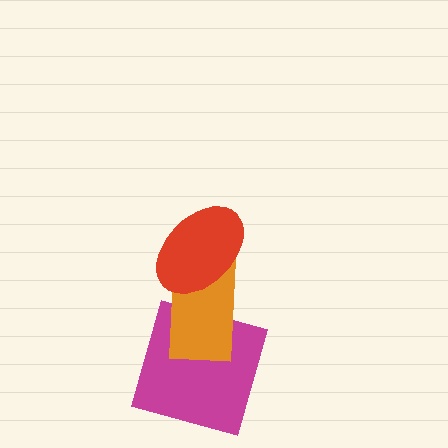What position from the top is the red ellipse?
The red ellipse is 1st from the top.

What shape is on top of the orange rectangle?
The red ellipse is on top of the orange rectangle.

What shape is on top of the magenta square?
The orange rectangle is on top of the magenta square.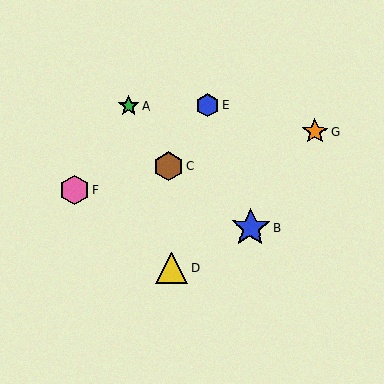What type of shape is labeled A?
Shape A is a green star.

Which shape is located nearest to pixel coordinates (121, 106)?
The green star (labeled A) at (129, 106) is nearest to that location.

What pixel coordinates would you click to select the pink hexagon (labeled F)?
Click at (74, 190) to select the pink hexagon F.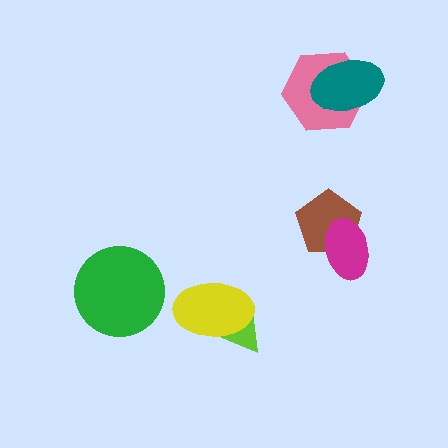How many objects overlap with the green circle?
0 objects overlap with the green circle.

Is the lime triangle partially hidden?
Yes, it is partially covered by another shape.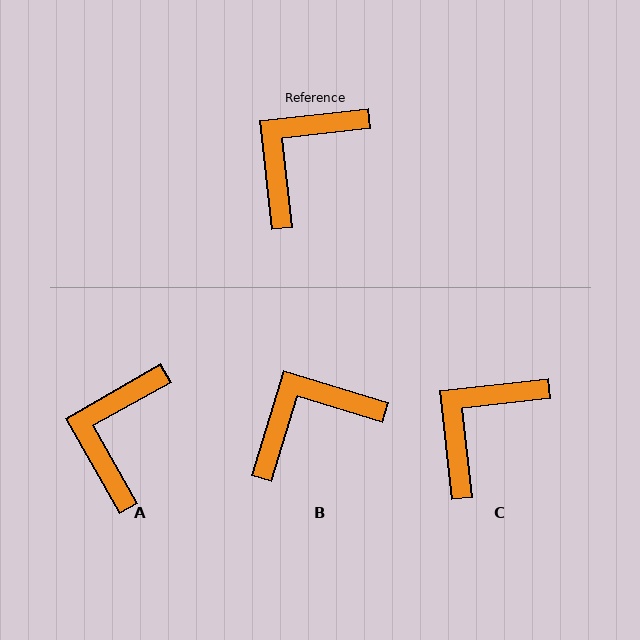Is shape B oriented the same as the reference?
No, it is off by about 24 degrees.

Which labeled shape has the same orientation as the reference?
C.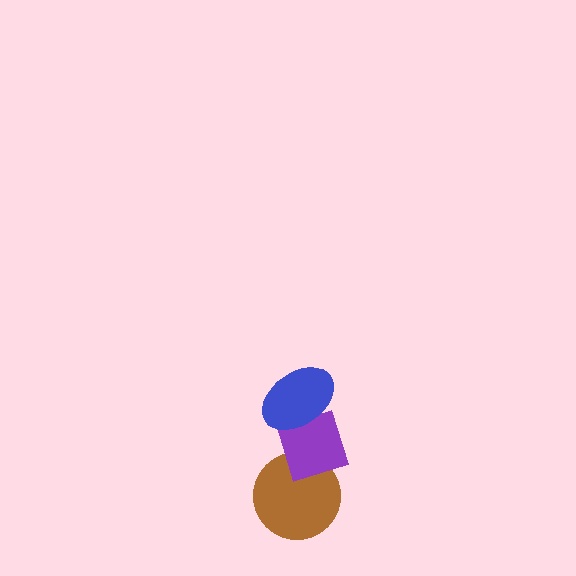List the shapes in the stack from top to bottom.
From top to bottom: the blue ellipse, the purple diamond, the brown circle.